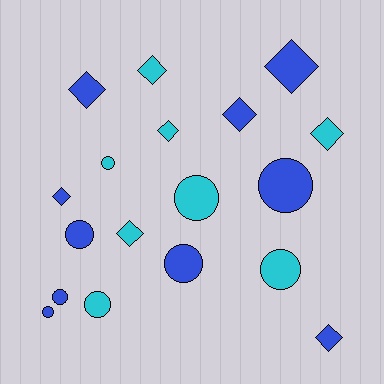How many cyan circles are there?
There are 4 cyan circles.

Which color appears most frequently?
Blue, with 10 objects.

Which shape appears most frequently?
Diamond, with 9 objects.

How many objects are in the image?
There are 18 objects.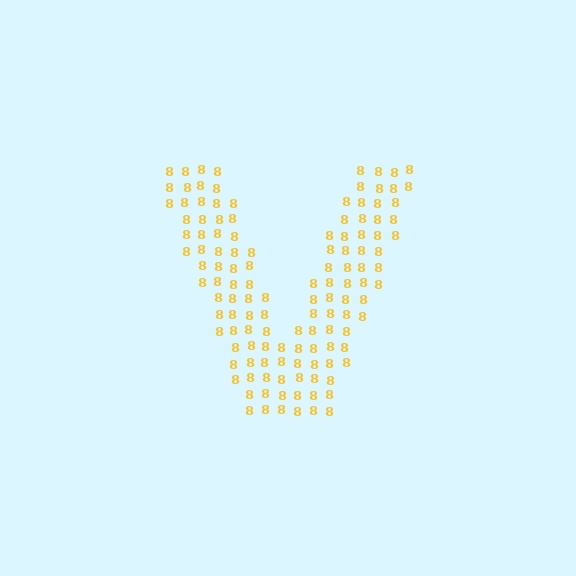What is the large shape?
The large shape is the letter V.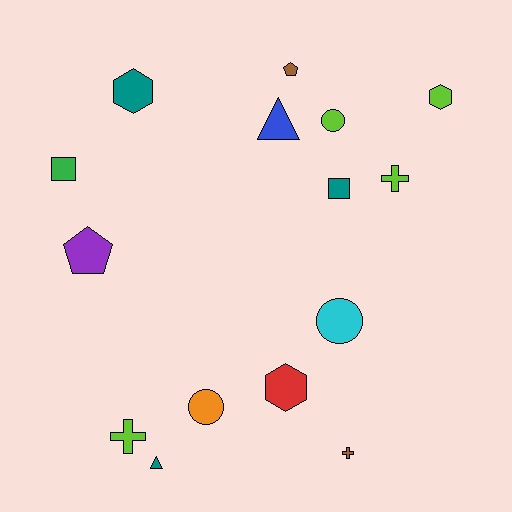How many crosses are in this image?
There are 3 crosses.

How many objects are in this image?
There are 15 objects.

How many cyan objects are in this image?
There is 1 cyan object.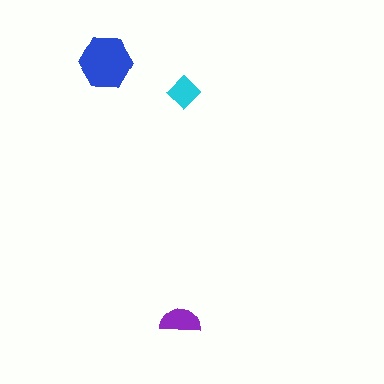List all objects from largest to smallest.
The blue hexagon, the purple semicircle, the cyan diamond.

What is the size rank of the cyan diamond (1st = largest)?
3rd.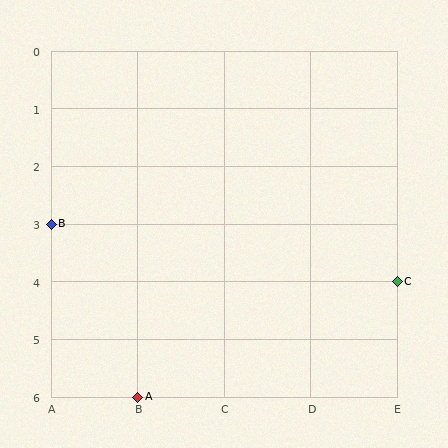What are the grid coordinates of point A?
Point A is at grid coordinates (B, 6).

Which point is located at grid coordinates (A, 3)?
Point B is at (A, 3).